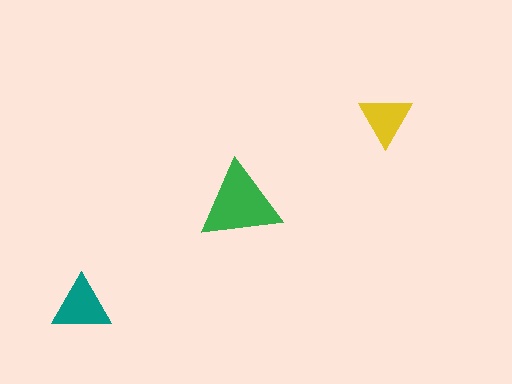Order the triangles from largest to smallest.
the green one, the teal one, the yellow one.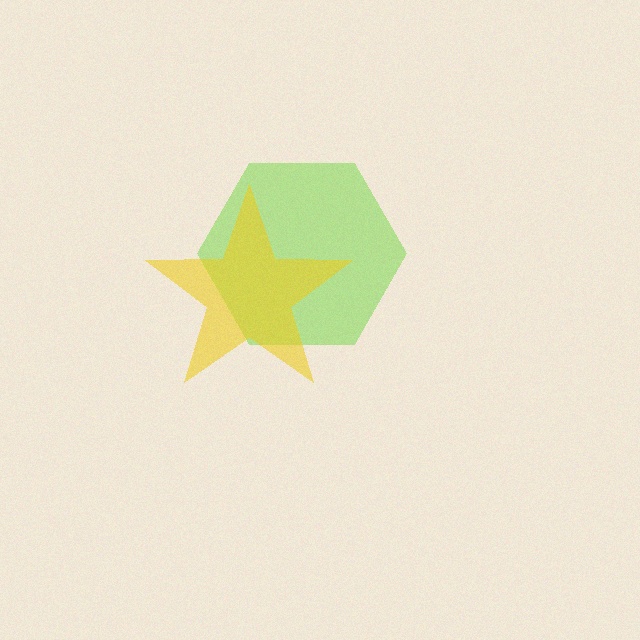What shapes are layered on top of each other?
The layered shapes are: a lime hexagon, a yellow star.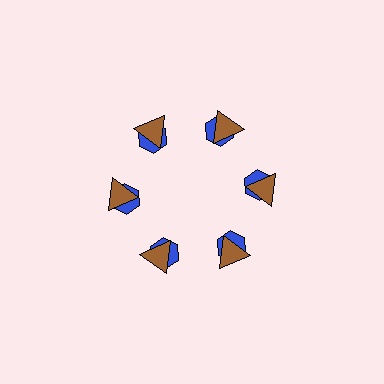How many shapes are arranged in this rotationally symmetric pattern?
There are 12 shapes, arranged in 6 groups of 2.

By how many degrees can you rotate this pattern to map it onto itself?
The pattern maps onto itself every 60 degrees of rotation.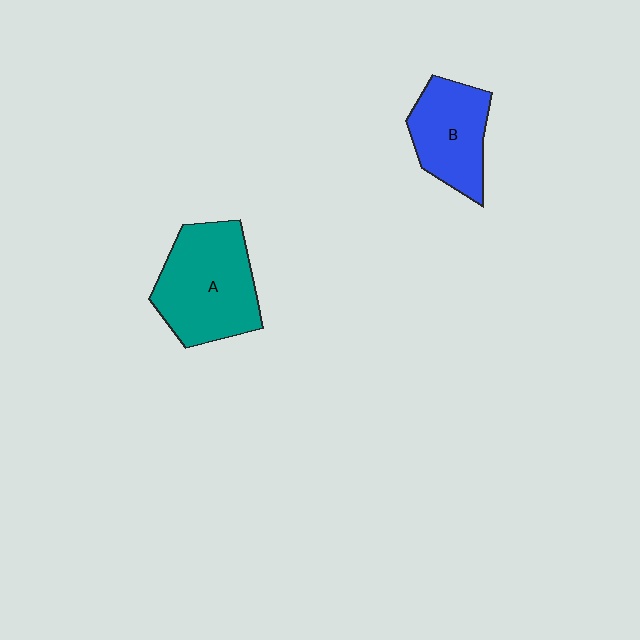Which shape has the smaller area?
Shape B (blue).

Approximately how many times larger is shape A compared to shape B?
Approximately 1.4 times.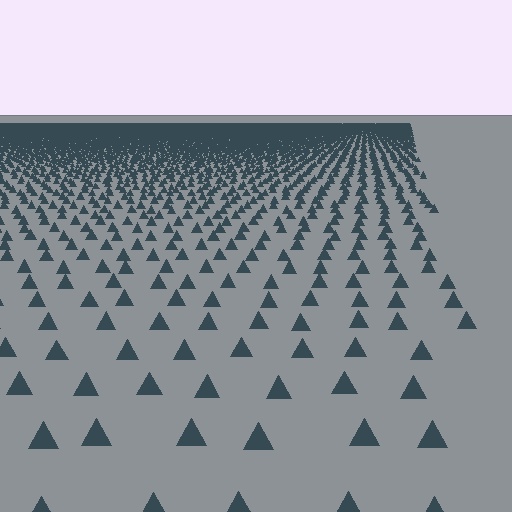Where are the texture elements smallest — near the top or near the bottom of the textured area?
Near the top.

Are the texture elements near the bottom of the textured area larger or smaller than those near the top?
Larger. Near the bottom, elements are closer to the viewer and appear at a bigger on-screen size.